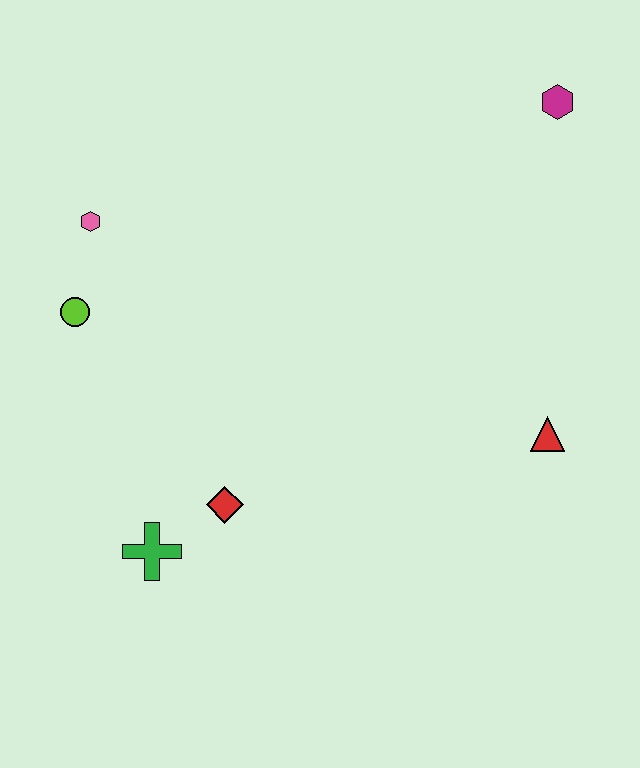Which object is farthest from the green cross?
The magenta hexagon is farthest from the green cross.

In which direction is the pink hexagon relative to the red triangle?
The pink hexagon is to the left of the red triangle.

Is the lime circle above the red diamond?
Yes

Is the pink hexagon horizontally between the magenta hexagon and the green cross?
No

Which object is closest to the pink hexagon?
The lime circle is closest to the pink hexagon.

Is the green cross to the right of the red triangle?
No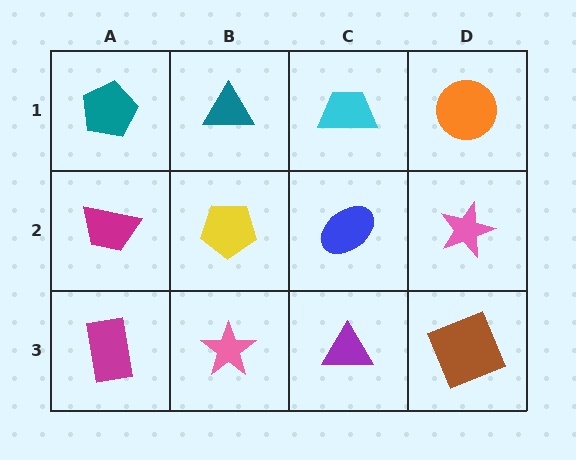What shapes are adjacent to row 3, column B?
A yellow pentagon (row 2, column B), a magenta rectangle (row 3, column A), a purple triangle (row 3, column C).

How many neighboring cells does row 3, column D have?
2.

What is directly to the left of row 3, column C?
A pink star.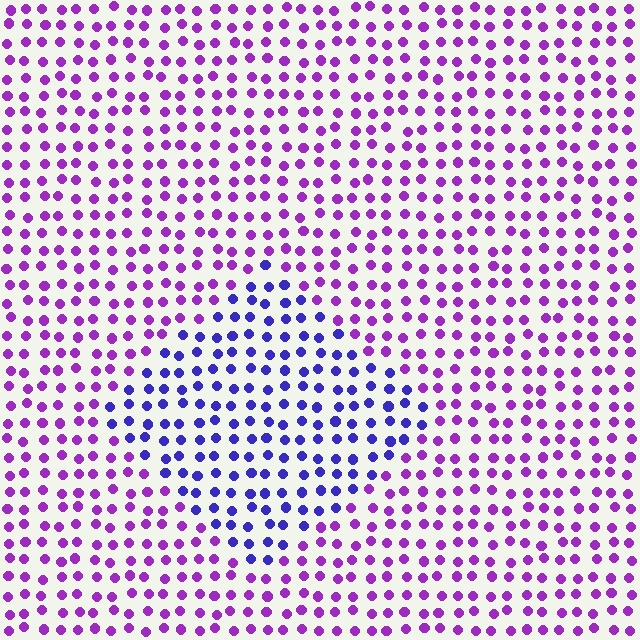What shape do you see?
I see a diamond.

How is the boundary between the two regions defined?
The boundary is defined purely by a slight shift in hue (about 41 degrees). Spacing, size, and orientation are identical on both sides.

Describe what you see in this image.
The image is filled with small purple elements in a uniform arrangement. A diamond-shaped region is visible where the elements are tinted to a slightly different hue, forming a subtle color boundary.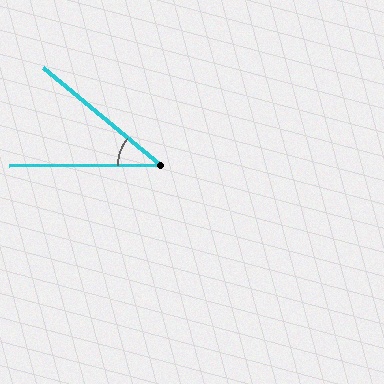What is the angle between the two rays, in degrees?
Approximately 40 degrees.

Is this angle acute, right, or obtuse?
It is acute.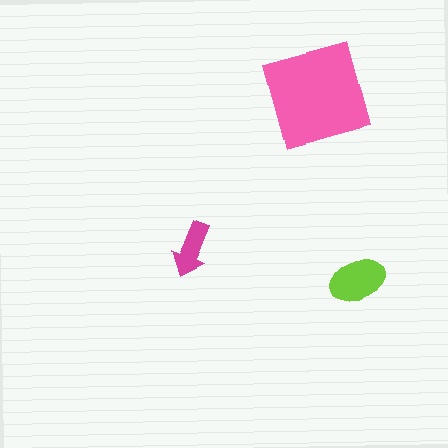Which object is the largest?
The pink square.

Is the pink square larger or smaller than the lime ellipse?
Larger.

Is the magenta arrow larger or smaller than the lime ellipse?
Smaller.